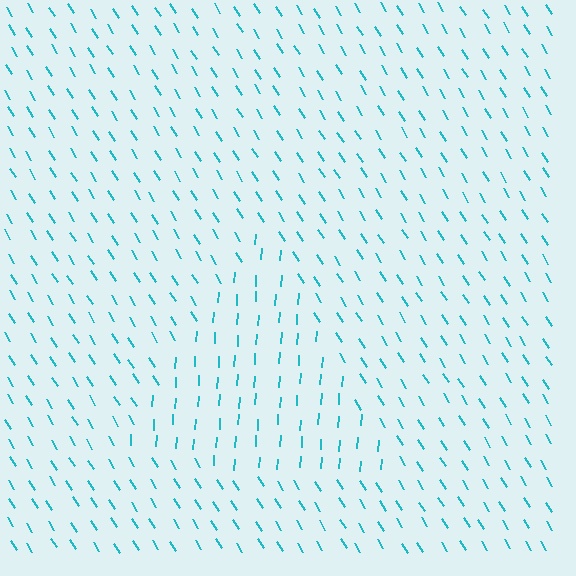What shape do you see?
I see a triangle.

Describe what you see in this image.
The image is filled with small cyan line segments. A triangle region in the image has lines oriented differently from the surrounding lines, creating a visible texture boundary.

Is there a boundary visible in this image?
Yes, there is a texture boundary formed by a change in line orientation.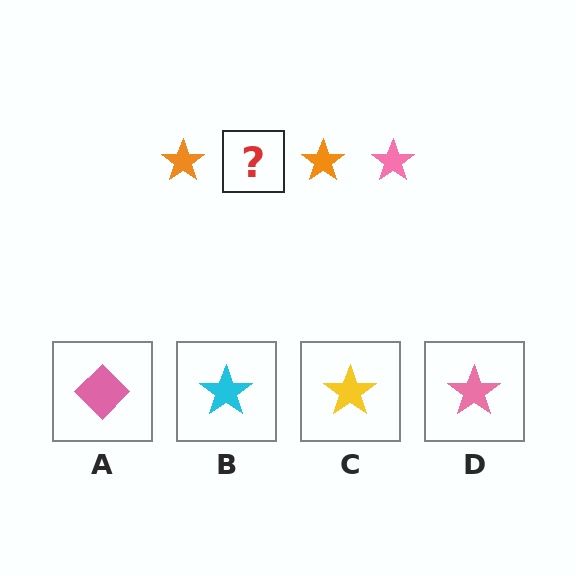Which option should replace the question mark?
Option D.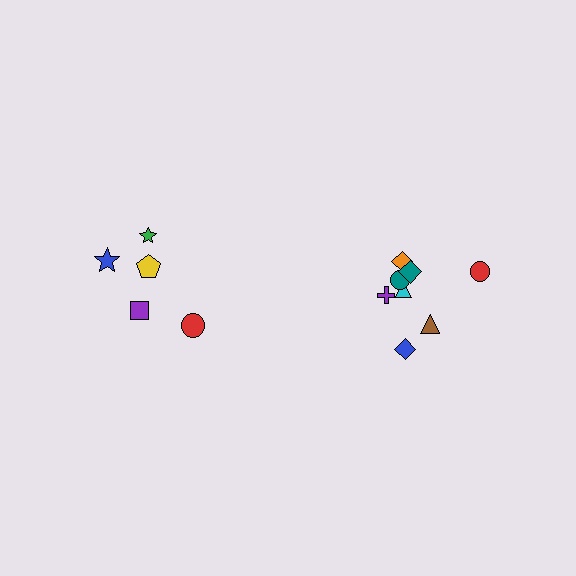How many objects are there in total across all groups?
There are 13 objects.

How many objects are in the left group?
There are 5 objects.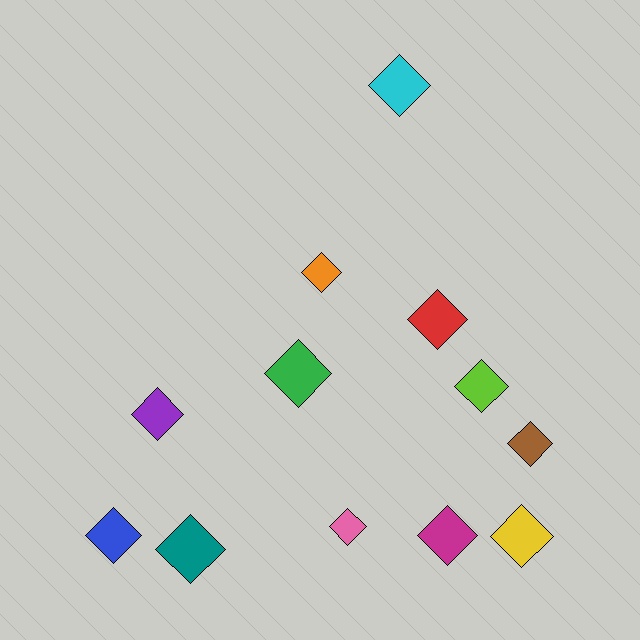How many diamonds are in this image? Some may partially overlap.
There are 12 diamonds.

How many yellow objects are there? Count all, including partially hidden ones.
There is 1 yellow object.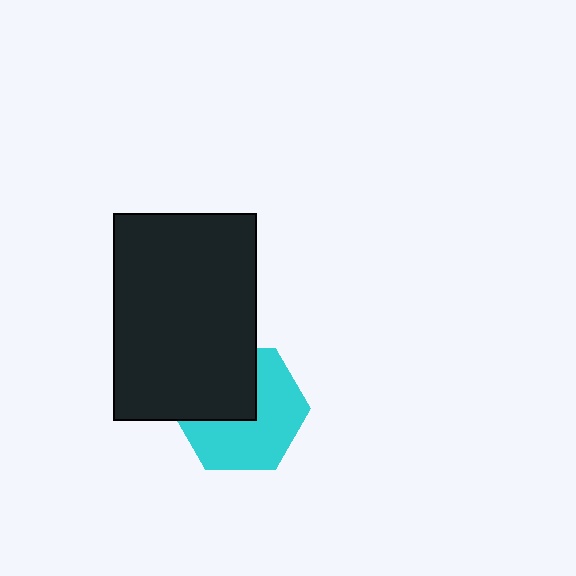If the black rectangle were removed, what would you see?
You would see the complete cyan hexagon.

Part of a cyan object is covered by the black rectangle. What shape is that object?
It is a hexagon.